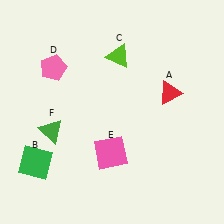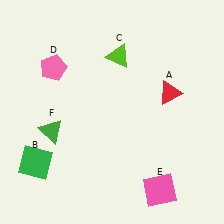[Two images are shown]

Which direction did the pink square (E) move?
The pink square (E) moved right.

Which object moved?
The pink square (E) moved right.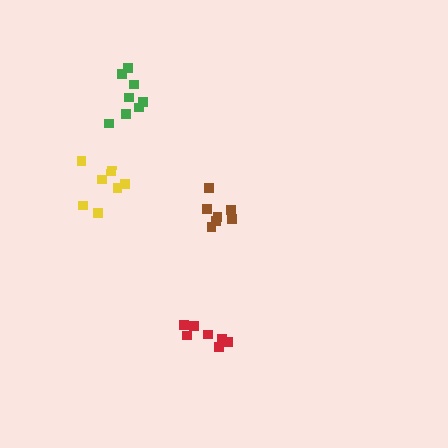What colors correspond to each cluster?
The clusters are colored: brown, red, yellow, green.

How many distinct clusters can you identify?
There are 4 distinct clusters.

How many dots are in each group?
Group 1: 7 dots, Group 2: 7 dots, Group 3: 7 dots, Group 4: 8 dots (29 total).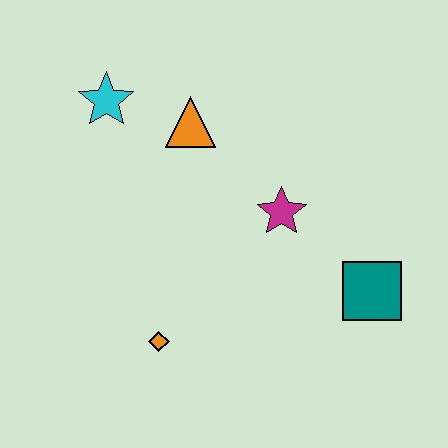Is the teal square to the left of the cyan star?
No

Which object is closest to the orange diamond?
The magenta star is closest to the orange diamond.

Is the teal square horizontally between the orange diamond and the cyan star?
No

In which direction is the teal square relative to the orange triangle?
The teal square is to the right of the orange triangle.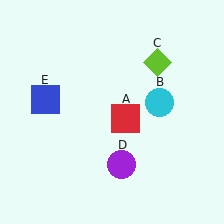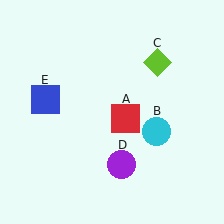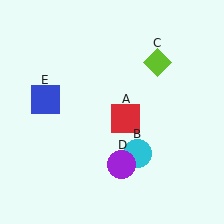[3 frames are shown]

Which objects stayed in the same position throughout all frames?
Red square (object A) and lime diamond (object C) and purple circle (object D) and blue square (object E) remained stationary.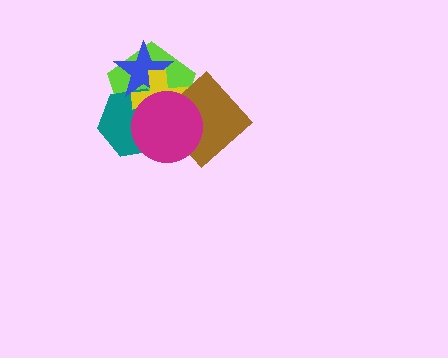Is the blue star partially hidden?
Yes, it is partially covered by another shape.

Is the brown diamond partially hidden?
Yes, it is partially covered by another shape.